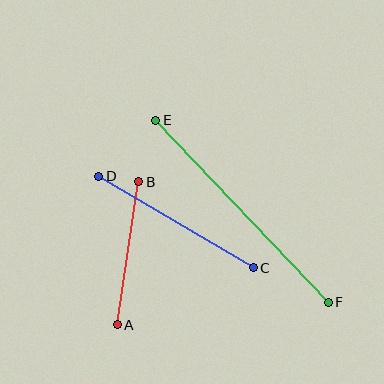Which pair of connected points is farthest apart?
Points E and F are farthest apart.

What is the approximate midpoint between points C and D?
The midpoint is at approximately (176, 222) pixels.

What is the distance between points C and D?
The distance is approximately 180 pixels.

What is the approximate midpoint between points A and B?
The midpoint is at approximately (128, 253) pixels.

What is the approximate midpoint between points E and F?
The midpoint is at approximately (242, 211) pixels.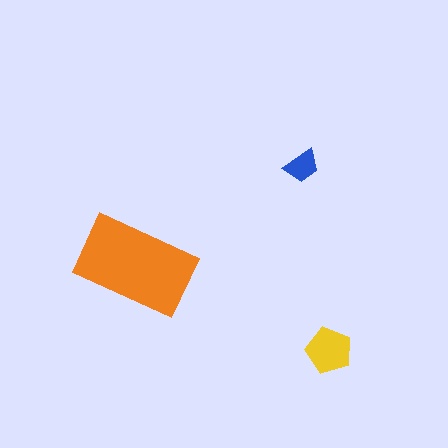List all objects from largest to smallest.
The orange rectangle, the yellow pentagon, the blue trapezoid.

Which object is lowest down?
The yellow pentagon is bottommost.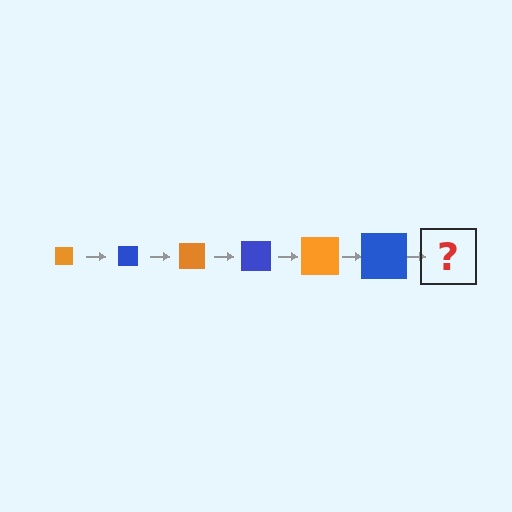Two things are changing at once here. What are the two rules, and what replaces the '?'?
The two rules are that the square grows larger each step and the color cycles through orange and blue. The '?' should be an orange square, larger than the previous one.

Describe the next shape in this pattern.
It should be an orange square, larger than the previous one.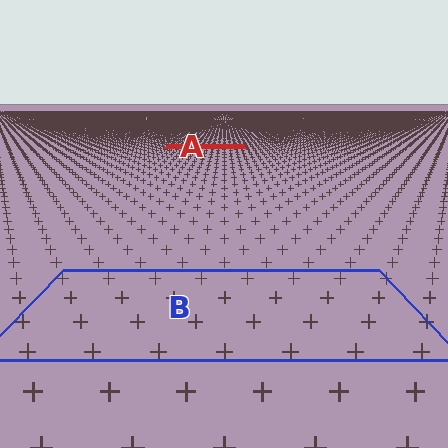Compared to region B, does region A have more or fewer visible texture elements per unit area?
Region A has more texture elements per unit area — they are packed more densely because it is farther away.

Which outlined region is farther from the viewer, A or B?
Region A is farther from the viewer — the texture elements inside it appear smaller and more densely packed.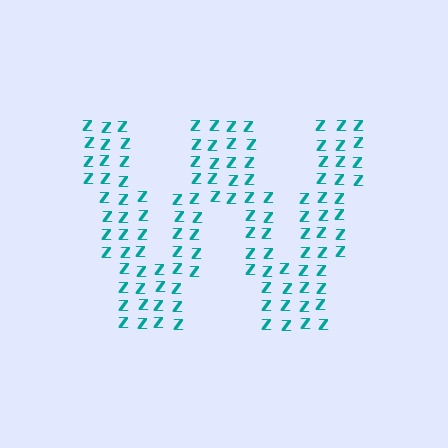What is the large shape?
The large shape is the letter W.